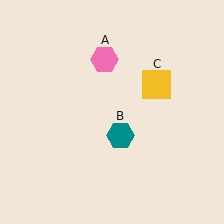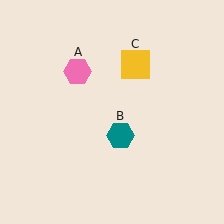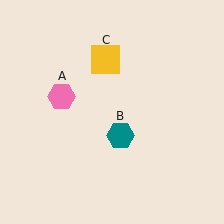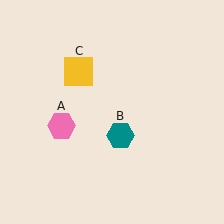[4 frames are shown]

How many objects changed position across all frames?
2 objects changed position: pink hexagon (object A), yellow square (object C).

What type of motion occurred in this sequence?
The pink hexagon (object A), yellow square (object C) rotated counterclockwise around the center of the scene.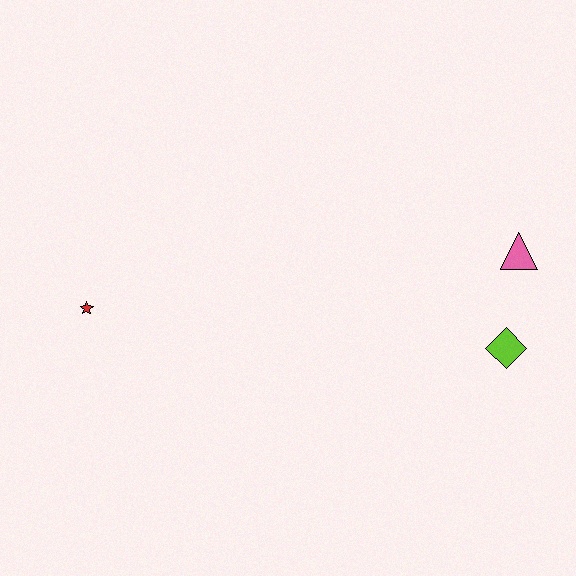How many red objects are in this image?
There is 1 red object.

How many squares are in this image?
There are no squares.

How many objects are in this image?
There are 3 objects.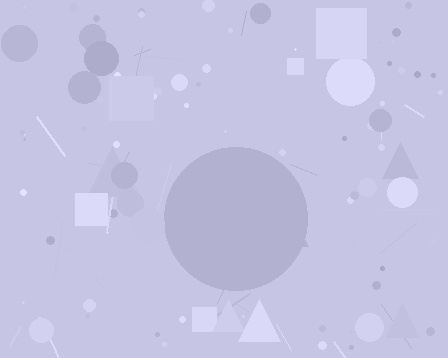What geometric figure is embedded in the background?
A circle is embedded in the background.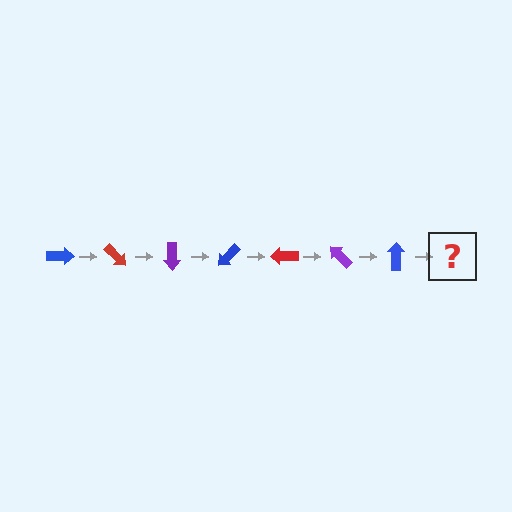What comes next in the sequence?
The next element should be a red arrow, rotated 315 degrees from the start.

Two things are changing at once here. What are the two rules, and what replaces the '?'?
The two rules are that it rotates 45 degrees each step and the color cycles through blue, red, and purple. The '?' should be a red arrow, rotated 315 degrees from the start.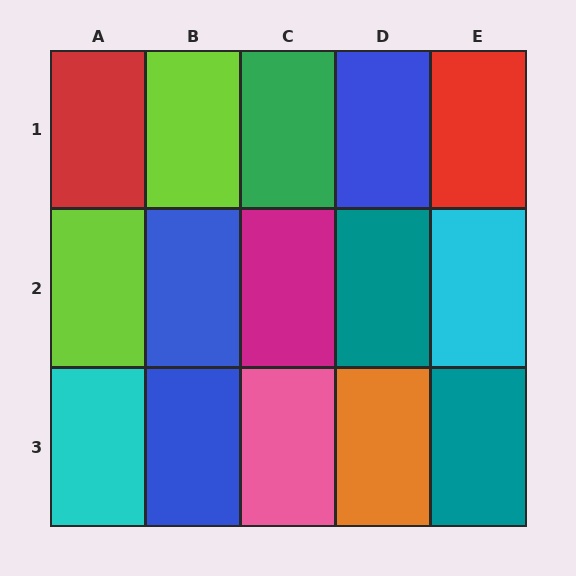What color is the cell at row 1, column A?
Red.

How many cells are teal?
2 cells are teal.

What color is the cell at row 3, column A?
Cyan.